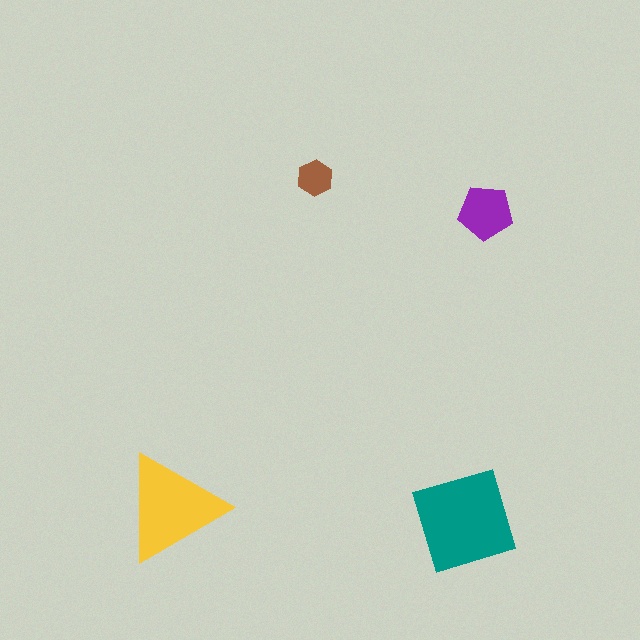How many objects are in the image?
There are 4 objects in the image.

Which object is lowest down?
The teal diamond is bottommost.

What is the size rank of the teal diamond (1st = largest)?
1st.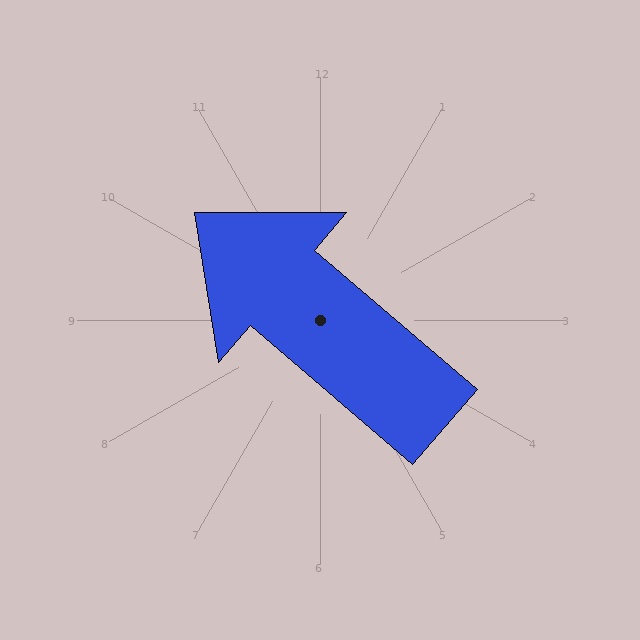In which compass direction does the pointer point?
Northwest.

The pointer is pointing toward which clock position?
Roughly 10 o'clock.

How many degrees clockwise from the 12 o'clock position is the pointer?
Approximately 311 degrees.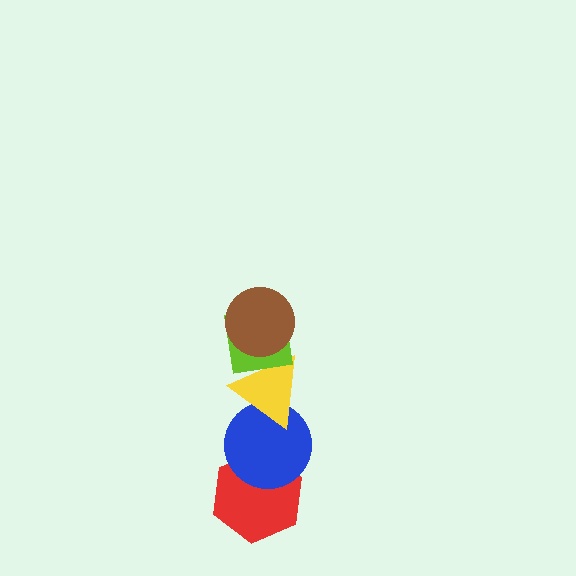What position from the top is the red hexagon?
The red hexagon is 5th from the top.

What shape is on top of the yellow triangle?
The lime square is on top of the yellow triangle.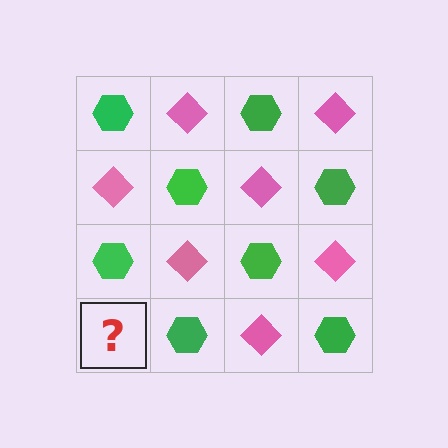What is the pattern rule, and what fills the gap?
The rule is that it alternates green hexagon and pink diamond in a checkerboard pattern. The gap should be filled with a pink diamond.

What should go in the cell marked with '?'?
The missing cell should contain a pink diamond.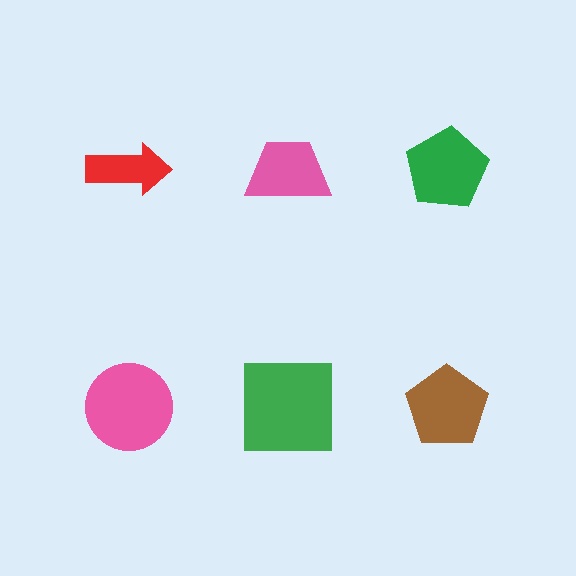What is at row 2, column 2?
A green square.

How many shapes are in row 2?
3 shapes.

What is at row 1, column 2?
A pink trapezoid.